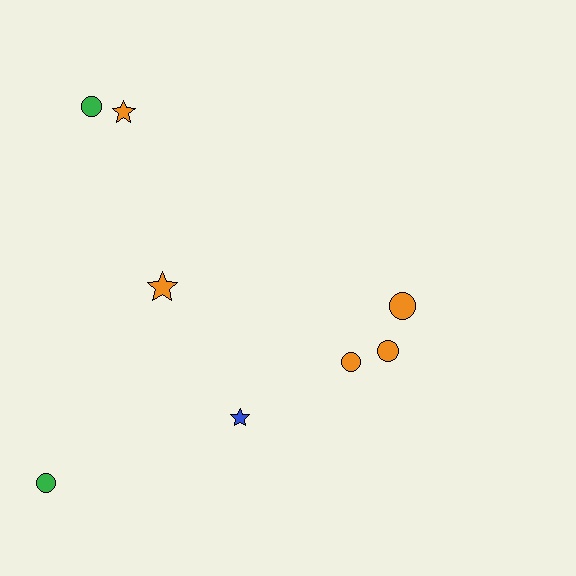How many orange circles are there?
There are 3 orange circles.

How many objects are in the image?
There are 8 objects.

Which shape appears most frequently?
Circle, with 5 objects.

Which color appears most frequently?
Orange, with 5 objects.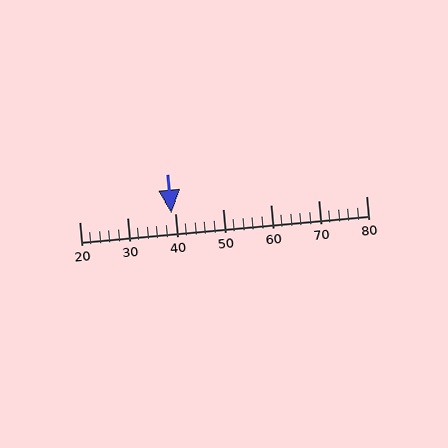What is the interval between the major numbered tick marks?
The major tick marks are spaced 10 units apart.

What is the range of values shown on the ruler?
The ruler shows values from 20 to 80.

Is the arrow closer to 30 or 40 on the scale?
The arrow is closer to 40.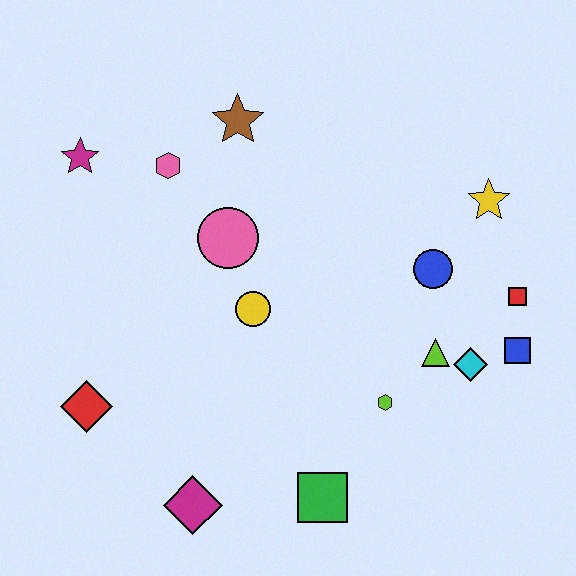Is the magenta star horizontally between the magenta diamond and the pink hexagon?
No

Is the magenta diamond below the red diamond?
Yes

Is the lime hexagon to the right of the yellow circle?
Yes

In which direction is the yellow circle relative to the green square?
The yellow circle is above the green square.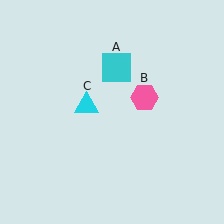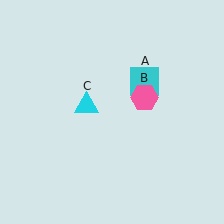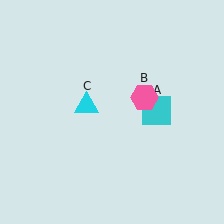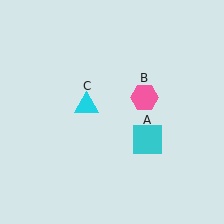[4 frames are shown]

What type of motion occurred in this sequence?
The cyan square (object A) rotated clockwise around the center of the scene.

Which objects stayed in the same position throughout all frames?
Pink hexagon (object B) and cyan triangle (object C) remained stationary.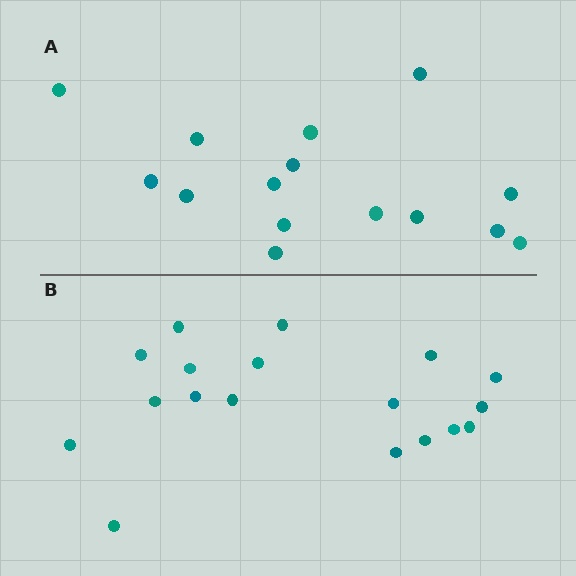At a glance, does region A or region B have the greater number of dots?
Region B (the bottom region) has more dots.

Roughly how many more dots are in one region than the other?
Region B has just a few more — roughly 2 or 3 more dots than region A.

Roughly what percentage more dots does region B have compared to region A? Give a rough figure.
About 20% more.